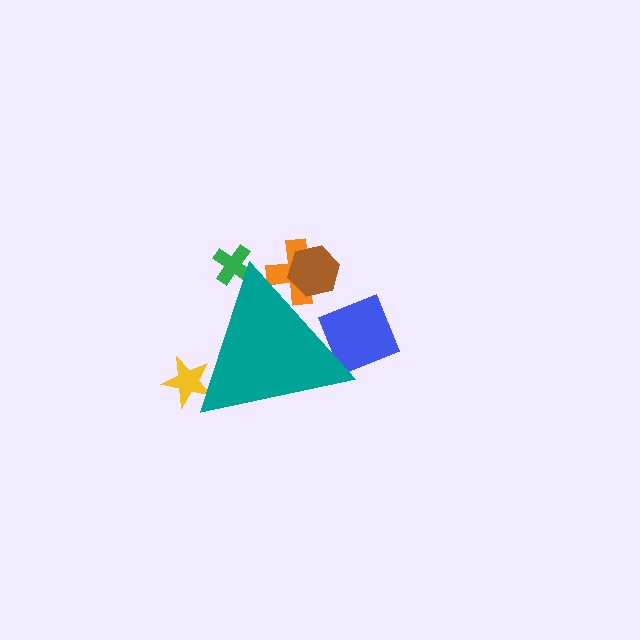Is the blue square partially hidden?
Yes, the blue square is partially hidden behind the teal triangle.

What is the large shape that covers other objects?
A teal triangle.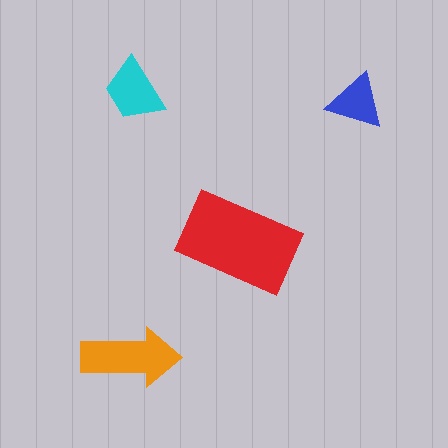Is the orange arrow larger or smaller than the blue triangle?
Larger.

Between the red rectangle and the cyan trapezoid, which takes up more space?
The red rectangle.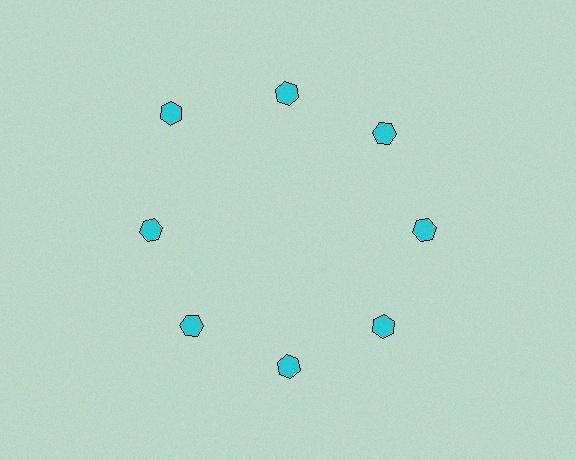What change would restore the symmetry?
The symmetry would be restored by moving it inward, back onto the ring so that all 8 hexagons sit at equal angles and equal distance from the center.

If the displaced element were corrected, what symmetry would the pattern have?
It would have 8-fold rotational symmetry — the pattern would map onto itself every 45 degrees.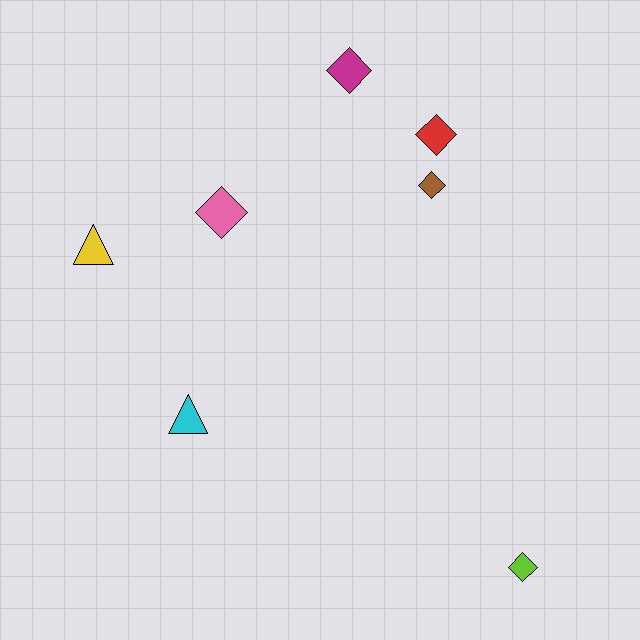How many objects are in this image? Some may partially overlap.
There are 7 objects.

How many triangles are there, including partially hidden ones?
There are 2 triangles.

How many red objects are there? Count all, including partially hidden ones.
There is 1 red object.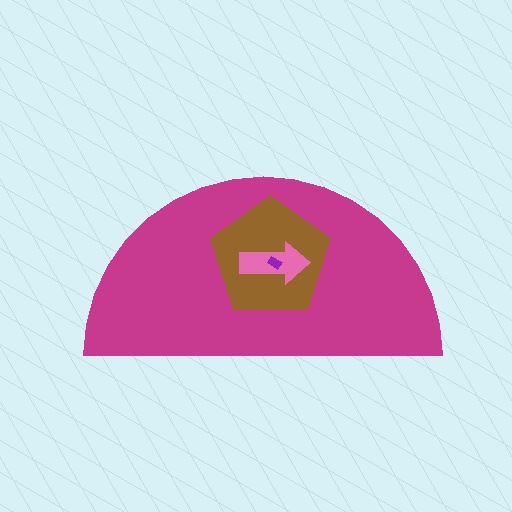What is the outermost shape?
The magenta semicircle.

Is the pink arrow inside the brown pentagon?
Yes.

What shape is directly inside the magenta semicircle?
The brown pentagon.